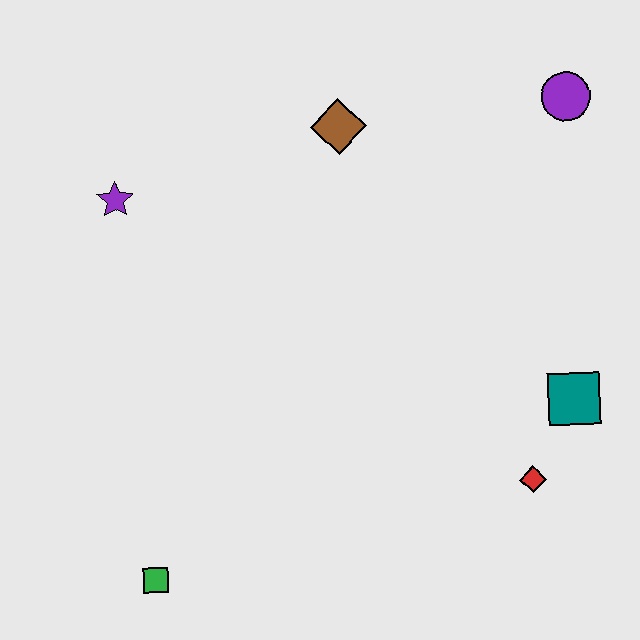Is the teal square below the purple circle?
Yes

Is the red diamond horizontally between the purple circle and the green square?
Yes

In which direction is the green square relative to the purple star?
The green square is below the purple star.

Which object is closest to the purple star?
The brown diamond is closest to the purple star.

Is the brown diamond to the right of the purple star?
Yes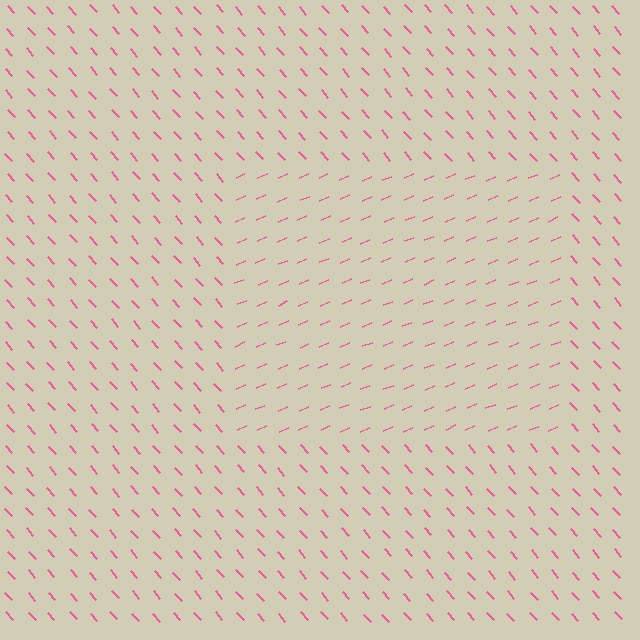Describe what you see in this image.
The image is filled with small pink line segments. A rectangle region in the image has lines oriented differently from the surrounding lines, creating a visible texture boundary.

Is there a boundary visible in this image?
Yes, there is a texture boundary formed by a change in line orientation.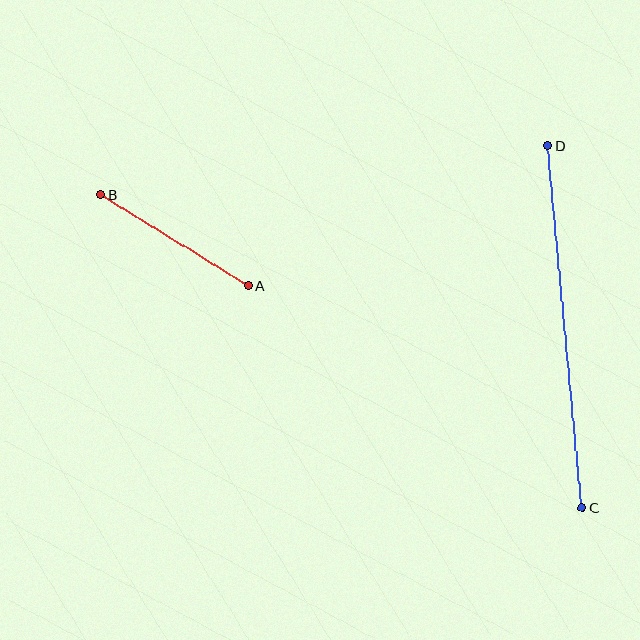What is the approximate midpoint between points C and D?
The midpoint is at approximately (565, 327) pixels.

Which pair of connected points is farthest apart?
Points C and D are farthest apart.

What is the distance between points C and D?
The distance is approximately 364 pixels.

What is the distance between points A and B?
The distance is approximately 173 pixels.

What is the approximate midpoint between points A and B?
The midpoint is at approximately (174, 240) pixels.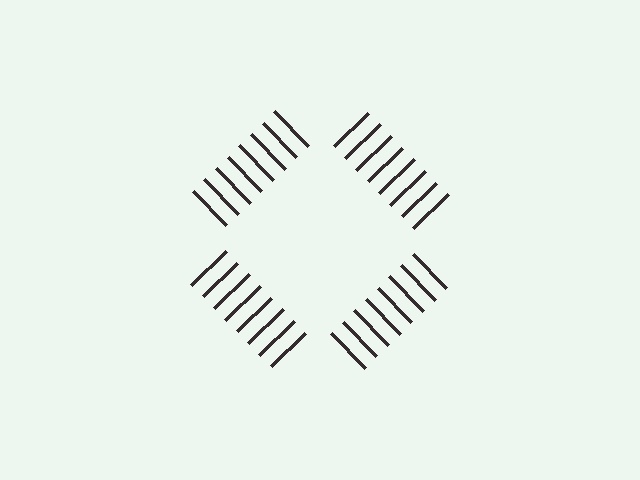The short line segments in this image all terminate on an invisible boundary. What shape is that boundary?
An illusory square — the line segments terminate on its edges but no continuous stroke is drawn.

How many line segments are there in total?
32 — 8 along each of the 4 edges.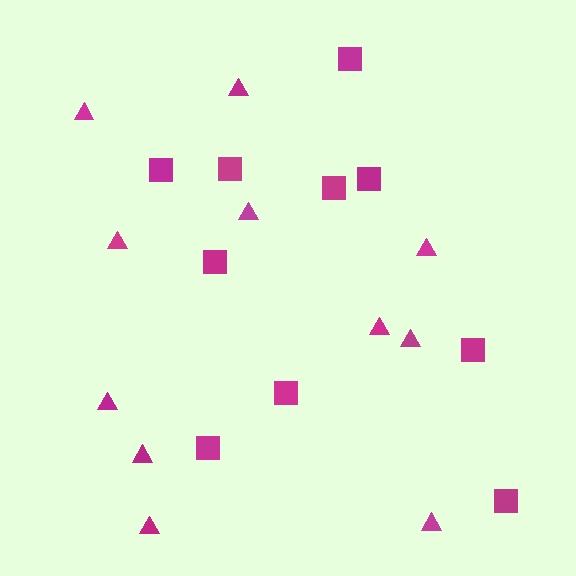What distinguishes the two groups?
There are 2 groups: one group of triangles (11) and one group of squares (10).